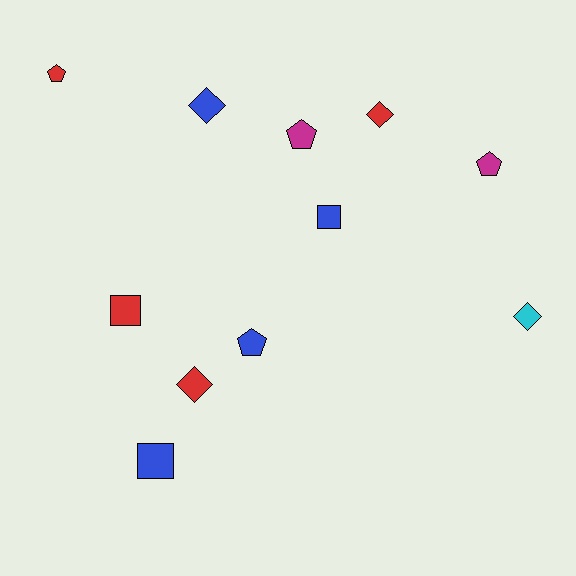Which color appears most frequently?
Red, with 4 objects.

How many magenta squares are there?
There are no magenta squares.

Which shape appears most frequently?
Pentagon, with 4 objects.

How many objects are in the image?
There are 11 objects.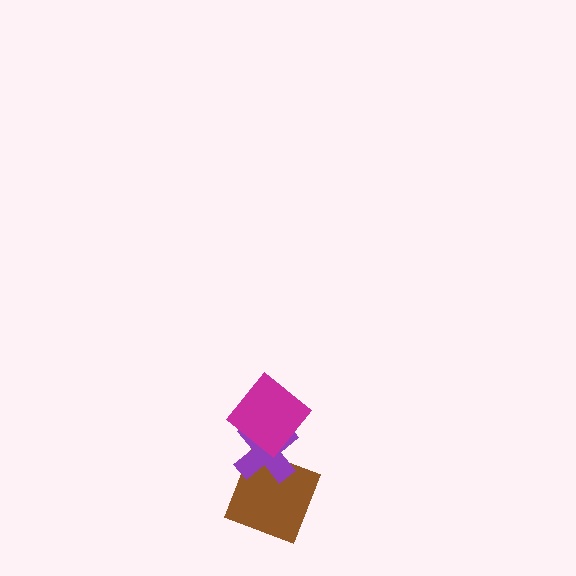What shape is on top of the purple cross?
The magenta diamond is on top of the purple cross.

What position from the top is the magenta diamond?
The magenta diamond is 1st from the top.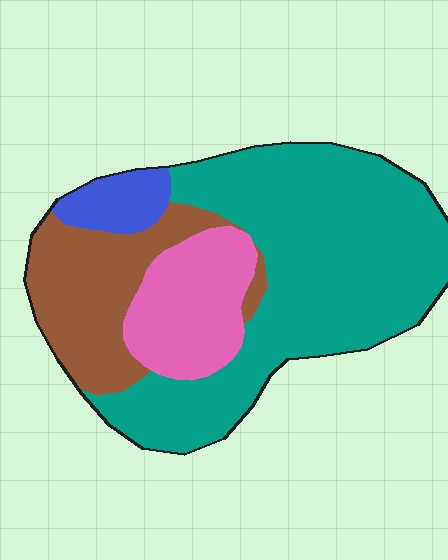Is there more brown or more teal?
Teal.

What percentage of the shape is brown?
Brown takes up about one fifth (1/5) of the shape.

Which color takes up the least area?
Blue, at roughly 5%.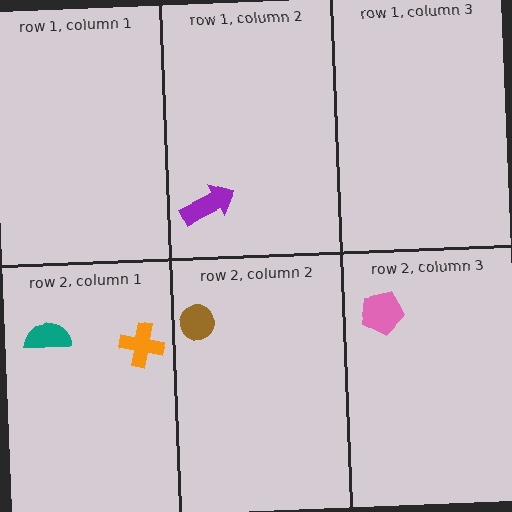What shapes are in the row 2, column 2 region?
The brown circle.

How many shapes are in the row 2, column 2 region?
1.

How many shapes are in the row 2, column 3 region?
1.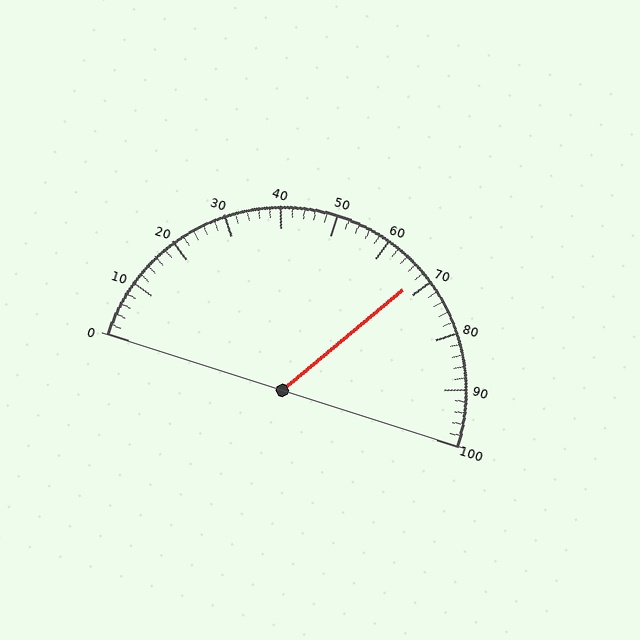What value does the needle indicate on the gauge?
The needle indicates approximately 68.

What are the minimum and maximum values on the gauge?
The gauge ranges from 0 to 100.